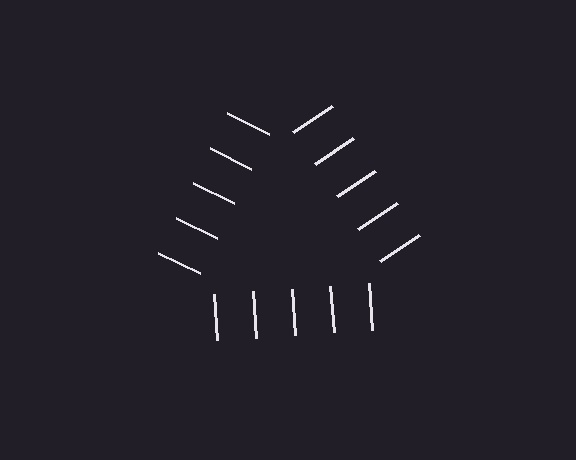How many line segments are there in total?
15 — 5 along each of the 3 edges.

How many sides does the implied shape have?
3 sides — the line-ends trace a triangle.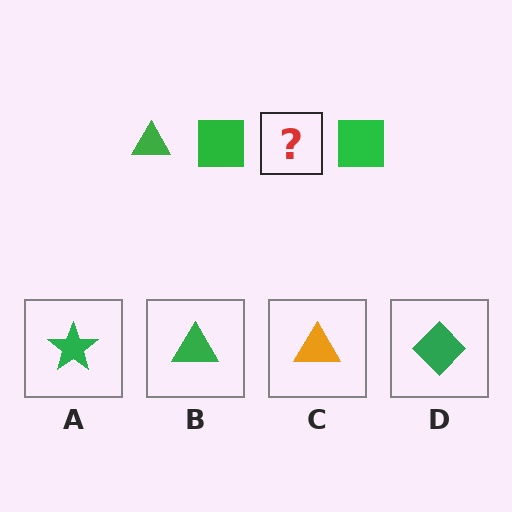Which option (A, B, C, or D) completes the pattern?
B.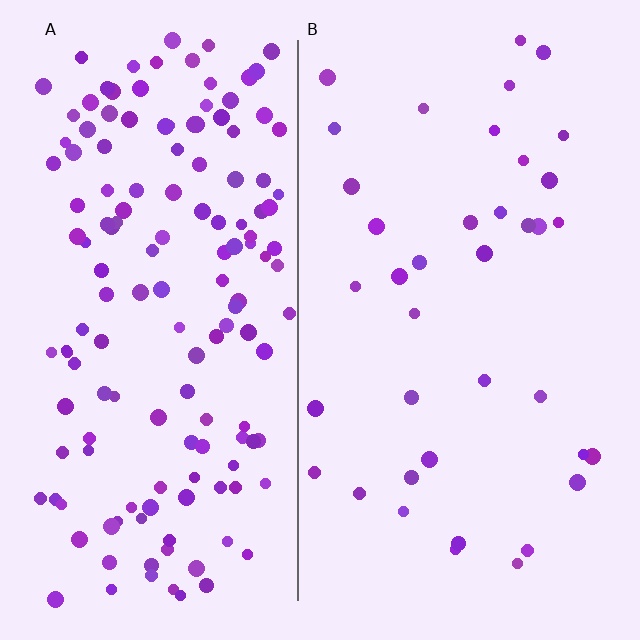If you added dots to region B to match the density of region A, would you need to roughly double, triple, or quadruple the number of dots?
Approximately quadruple.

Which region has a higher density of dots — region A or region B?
A (the left).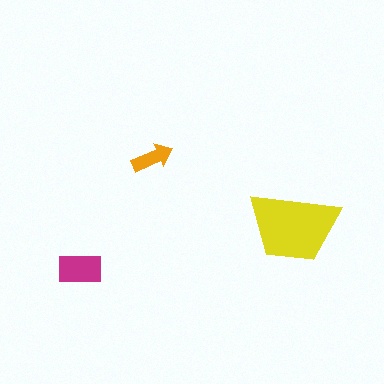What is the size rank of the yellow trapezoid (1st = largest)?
1st.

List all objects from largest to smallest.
The yellow trapezoid, the magenta rectangle, the orange arrow.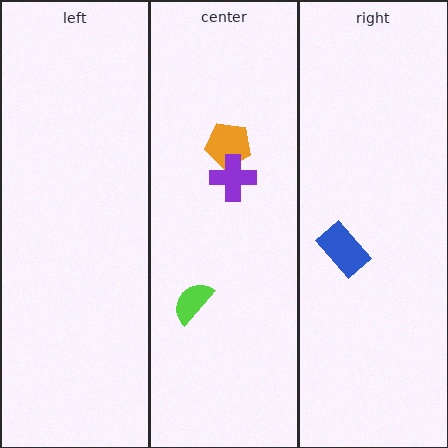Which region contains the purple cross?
The center region.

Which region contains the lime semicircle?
The center region.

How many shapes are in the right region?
1.